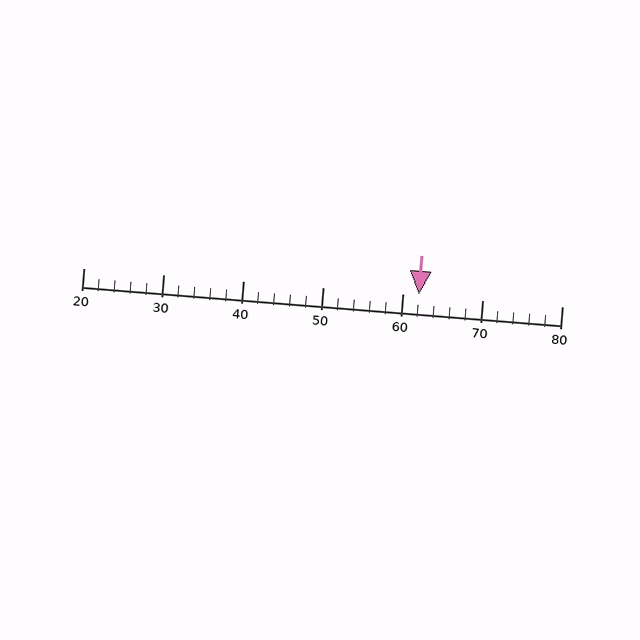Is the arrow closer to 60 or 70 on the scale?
The arrow is closer to 60.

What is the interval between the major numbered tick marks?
The major tick marks are spaced 10 units apart.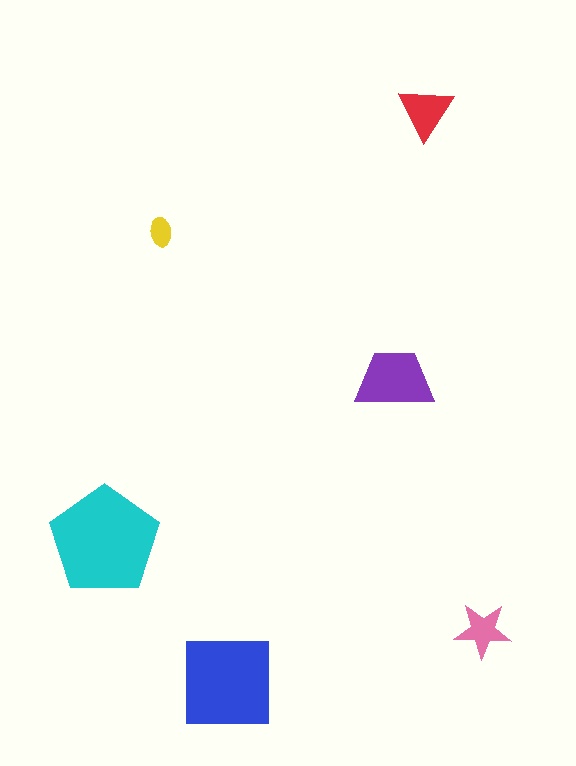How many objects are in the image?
There are 6 objects in the image.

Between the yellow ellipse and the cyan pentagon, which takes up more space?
The cyan pentagon.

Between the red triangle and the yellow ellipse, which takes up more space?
The red triangle.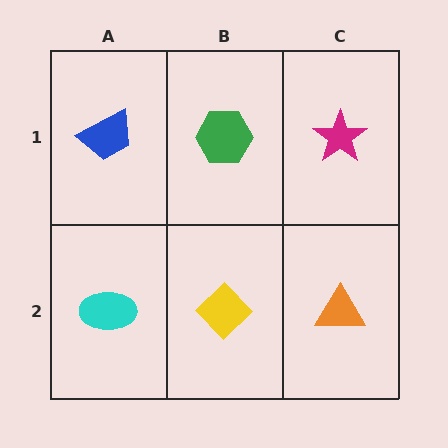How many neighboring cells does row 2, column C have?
2.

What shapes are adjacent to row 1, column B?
A yellow diamond (row 2, column B), a blue trapezoid (row 1, column A), a magenta star (row 1, column C).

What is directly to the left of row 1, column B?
A blue trapezoid.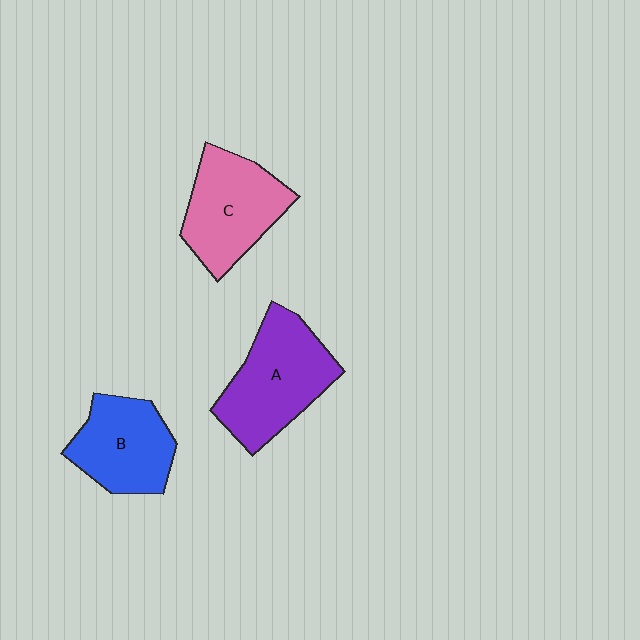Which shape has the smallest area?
Shape B (blue).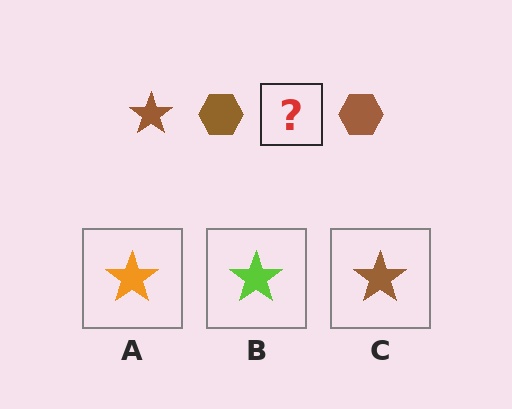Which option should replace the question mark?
Option C.